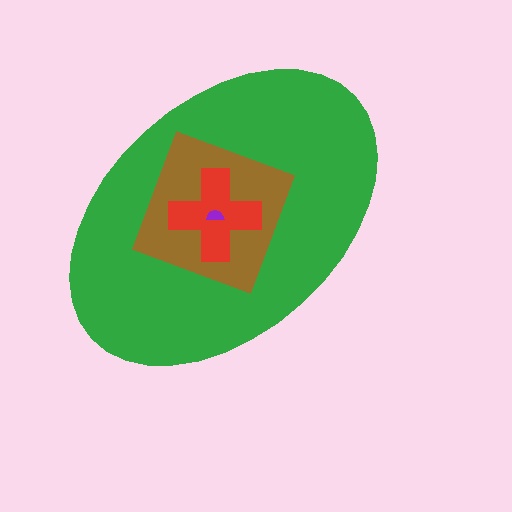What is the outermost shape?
The green ellipse.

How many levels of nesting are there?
4.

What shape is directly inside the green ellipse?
The brown diamond.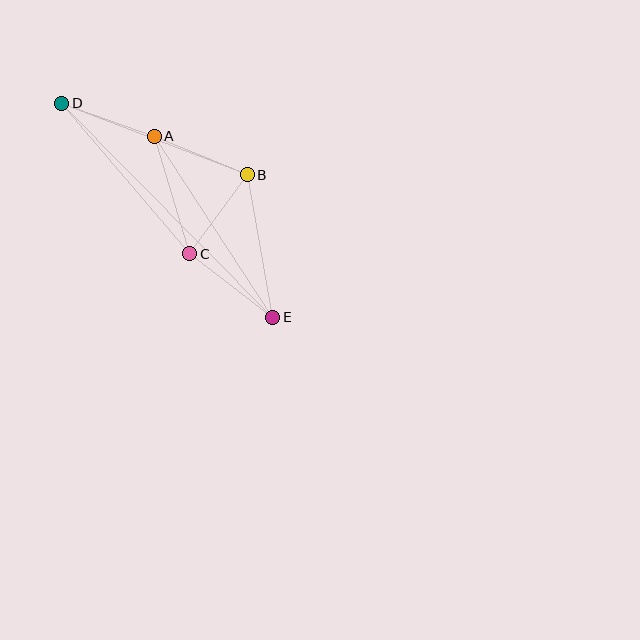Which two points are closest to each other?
Points B and C are closest to each other.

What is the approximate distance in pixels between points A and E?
The distance between A and E is approximately 216 pixels.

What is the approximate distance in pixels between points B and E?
The distance between B and E is approximately 145 pixels.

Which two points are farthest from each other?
Points D and E are farthest from each other.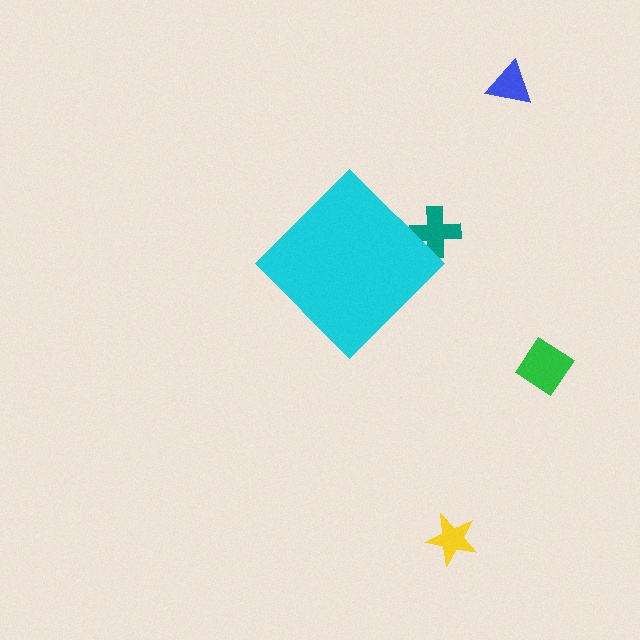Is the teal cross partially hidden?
Yes, the teal cross is partially hidden behind the cyan diamond.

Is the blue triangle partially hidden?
No, the blue triangle is fully visible.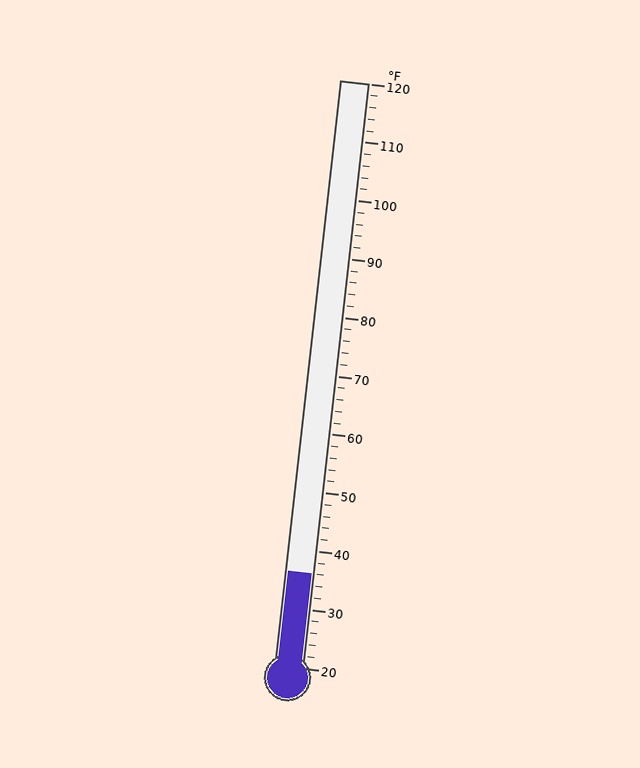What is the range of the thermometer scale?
The thermometer scale ranges from 20°F to 120°F.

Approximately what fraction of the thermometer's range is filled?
The thermometer is filled to approximately 15% of its range.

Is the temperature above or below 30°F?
The temperature is above 30°F.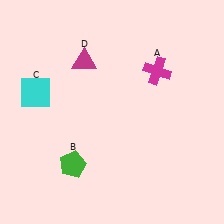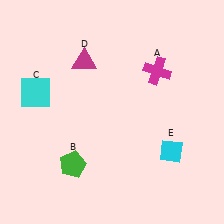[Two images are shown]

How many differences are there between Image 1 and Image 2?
There is 1 difference between the two images.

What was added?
A cyan diamond (E) was added in Image 2.